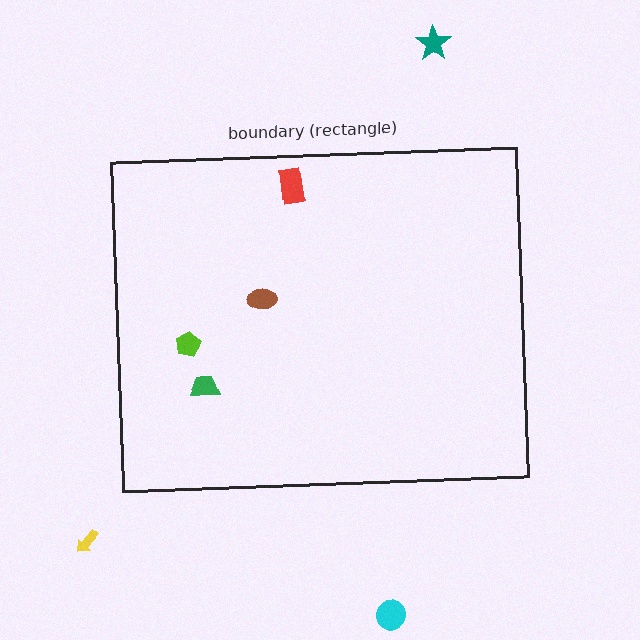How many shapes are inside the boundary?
4 inside, 3 outside.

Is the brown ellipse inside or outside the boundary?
Inside.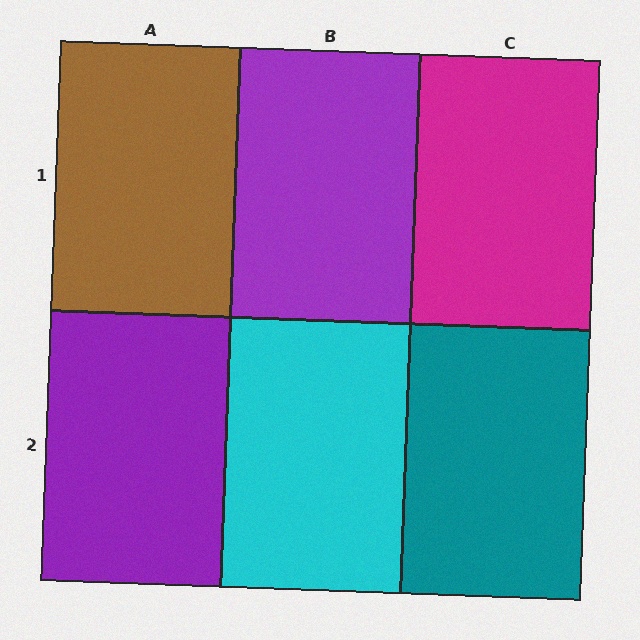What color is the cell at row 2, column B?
Cyan.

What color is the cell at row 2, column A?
Purple.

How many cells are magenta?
1 cell is magenta.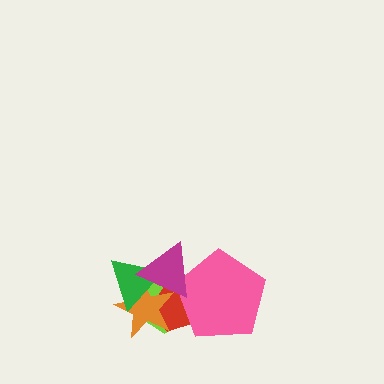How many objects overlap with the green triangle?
4 objects overlap with the green triangle.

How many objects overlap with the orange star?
4 objects overlap with the orange star.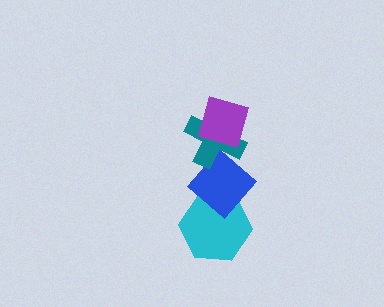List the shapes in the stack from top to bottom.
From top to bottom: the purple diamond, the teal cross, the blue diamond, the cyan hexagon.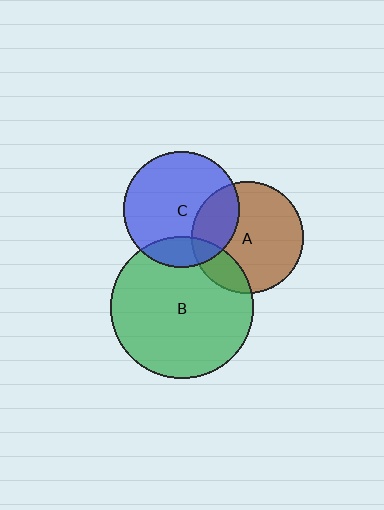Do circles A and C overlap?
Yes.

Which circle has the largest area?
Circle B (green).